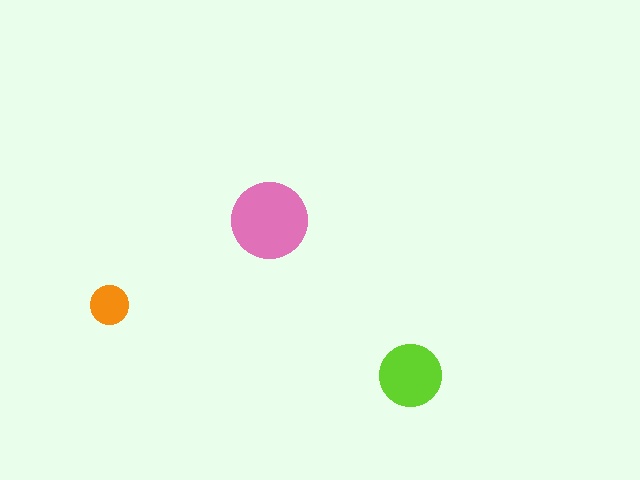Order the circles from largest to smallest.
the pink one, the lime one, the orange one.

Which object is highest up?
The pink circle is topmost.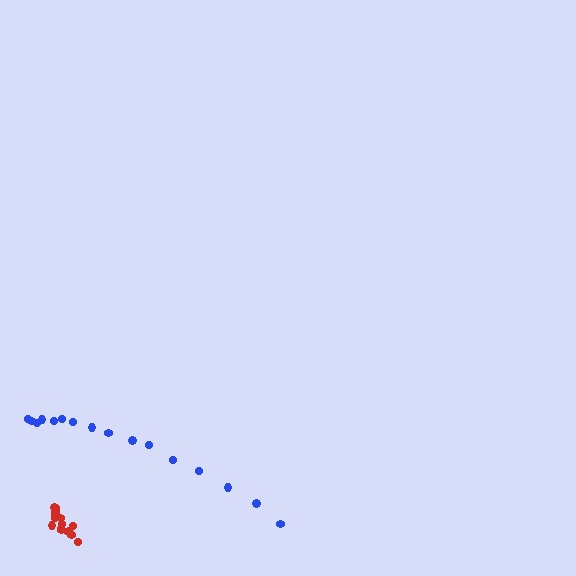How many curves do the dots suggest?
There are 2 distinct paths.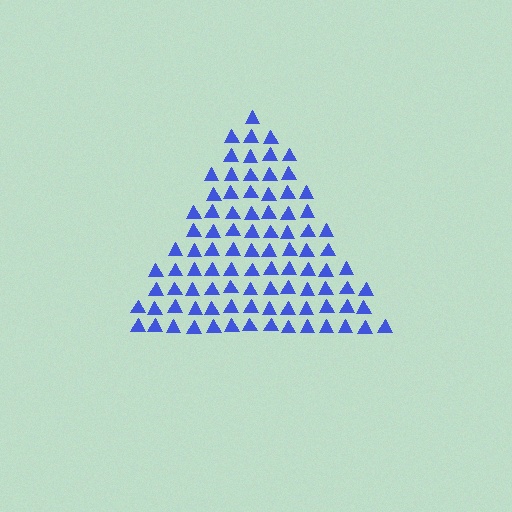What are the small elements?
The small elements are triangles.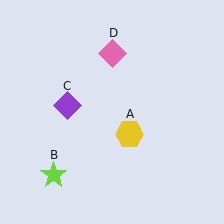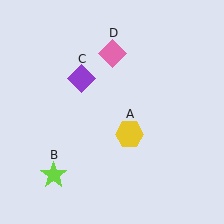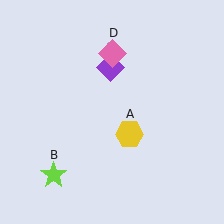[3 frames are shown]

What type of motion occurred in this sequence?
The purple diamond (object C) rotated clockwise around the center of the scene.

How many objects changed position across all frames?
1 object changed position: purple diamond (object C).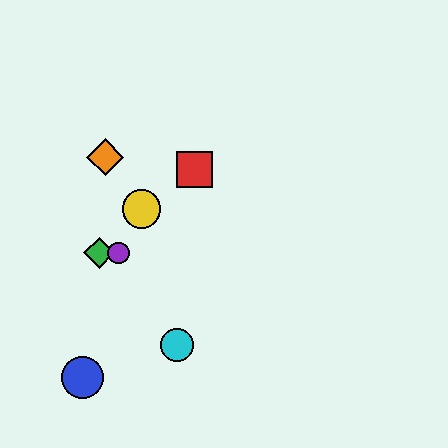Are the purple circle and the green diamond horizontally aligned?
Yes, both are at y≈253.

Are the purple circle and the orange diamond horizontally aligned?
No, the purple circle is at y≈253 and the orange diamond is at y≈157.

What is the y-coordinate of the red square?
The red square is at y≈170.